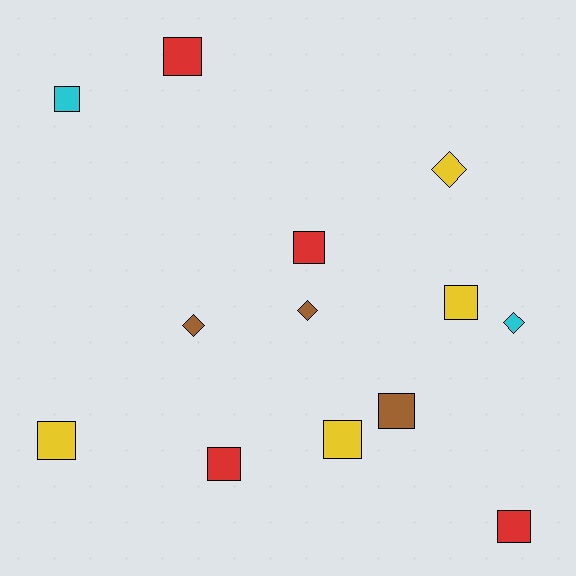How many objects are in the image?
There are 13 objects.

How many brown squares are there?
There is 1 brown square.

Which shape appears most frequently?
Square, with 9 objects.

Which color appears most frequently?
Red, with 4 objects.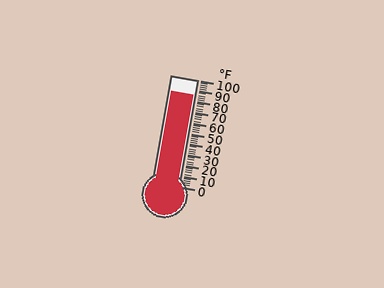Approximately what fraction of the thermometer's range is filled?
The thermometer is filled to approximately 85% of its range.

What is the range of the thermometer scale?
The thermometer scale ranges from 0°F to 100°F.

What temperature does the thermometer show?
The thermometer shows approximately 86°F.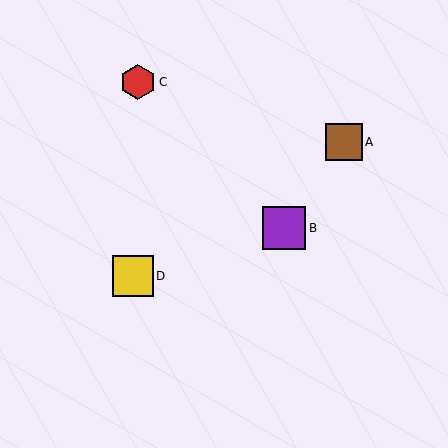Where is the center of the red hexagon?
The center of the red hexagon is at (138, 82).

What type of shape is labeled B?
Shape B is a purple square.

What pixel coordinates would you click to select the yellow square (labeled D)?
Click at (133, 276) to select the yellow square D.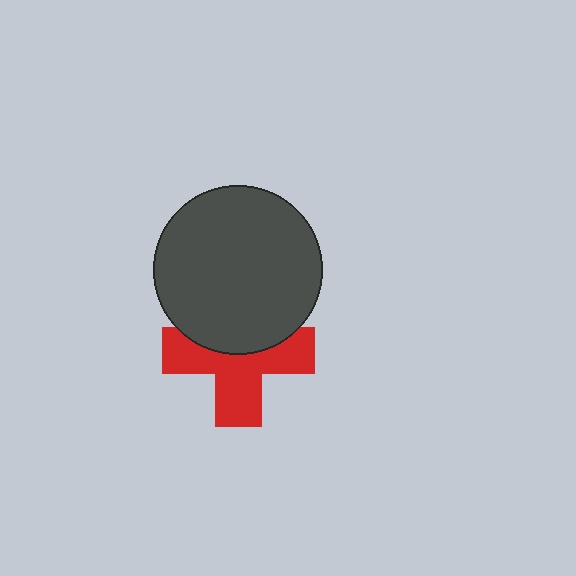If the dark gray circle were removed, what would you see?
You would see the complete red cross.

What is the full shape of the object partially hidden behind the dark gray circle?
The partially hidden object is a red cross.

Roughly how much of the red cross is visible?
About half of it is visible (roughly 60%).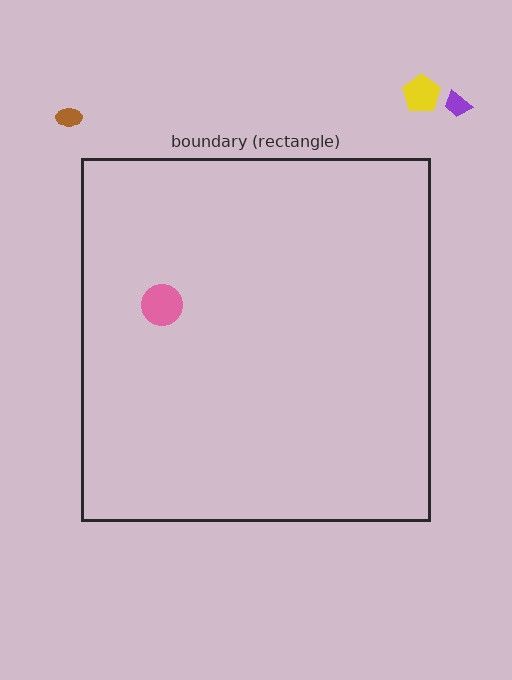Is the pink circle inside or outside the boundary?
Inside.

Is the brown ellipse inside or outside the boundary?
Outside.